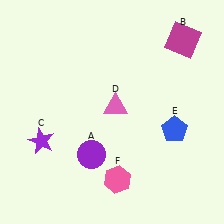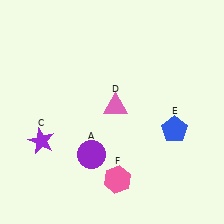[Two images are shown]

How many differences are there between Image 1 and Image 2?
There is 1 difference between the two images.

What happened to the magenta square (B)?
The magenta square (B) was removed in Image 2. It was in the top-right area of Image 1.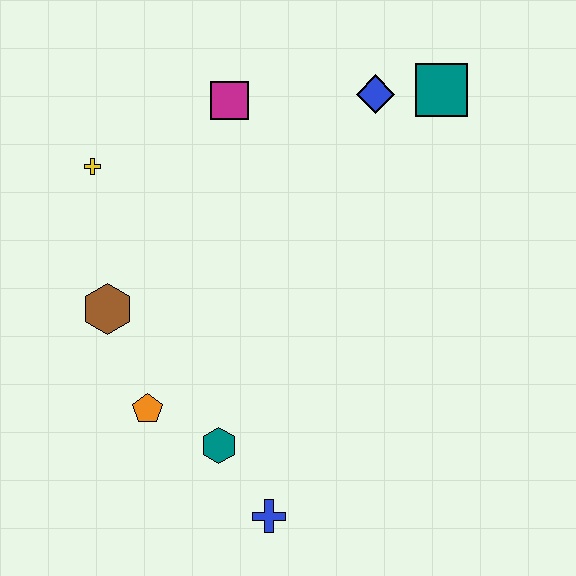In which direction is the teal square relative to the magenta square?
The teal square is to the right of the magenta square.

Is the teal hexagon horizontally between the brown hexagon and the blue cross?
Yes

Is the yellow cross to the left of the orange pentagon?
Yes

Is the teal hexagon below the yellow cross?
Yes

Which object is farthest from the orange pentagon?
The teal square is farthest from the orange pentagon.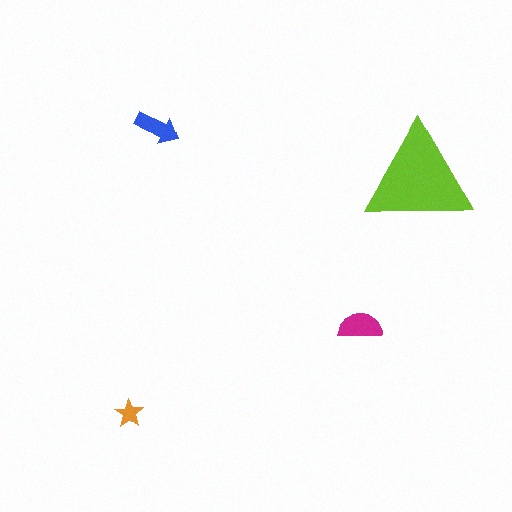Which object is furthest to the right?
The lime triangle is rightmost.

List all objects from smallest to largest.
The orange star, the blue arrow, the magenta semicircle, the lime triangle.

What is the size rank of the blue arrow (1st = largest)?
3rd.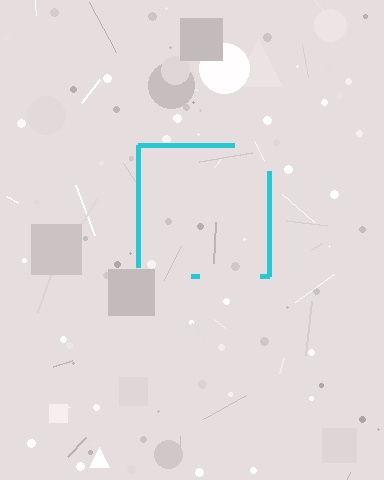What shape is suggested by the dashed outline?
The dashed outline suggests a square.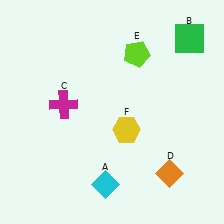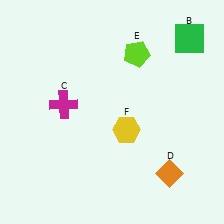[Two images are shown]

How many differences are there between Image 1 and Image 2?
There is 1 difference between the two images.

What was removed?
The cyan diamond (A) was removed in Image 2.